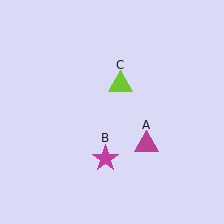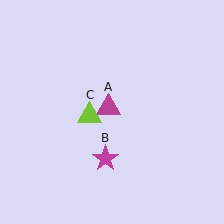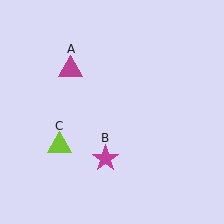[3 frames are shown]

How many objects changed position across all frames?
2 objects changed position: magenta triangle (object A), lime triangle (object C).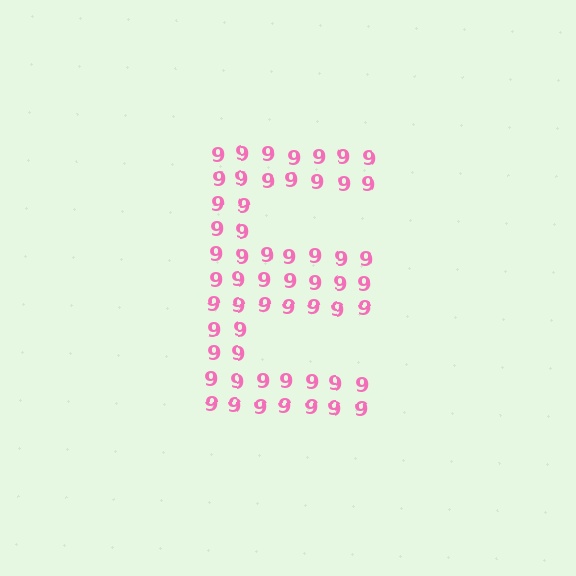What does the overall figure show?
The overall figure shows the letter E.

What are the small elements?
The small elements are digit 9's.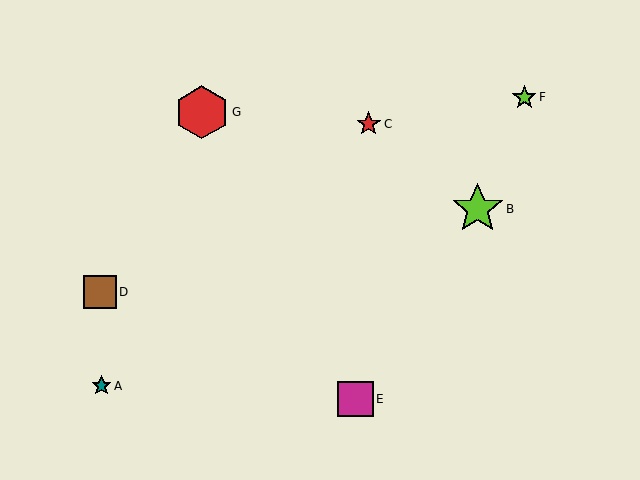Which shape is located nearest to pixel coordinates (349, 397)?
The magenta square (labeled E) at (355, 399) is nearest to that location.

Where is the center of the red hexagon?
The center of the red hexagon is at (202, 112).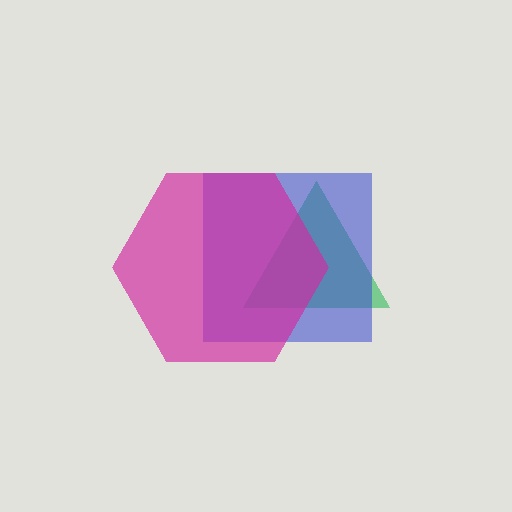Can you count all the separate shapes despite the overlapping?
Yes, there are 3 separate shapes.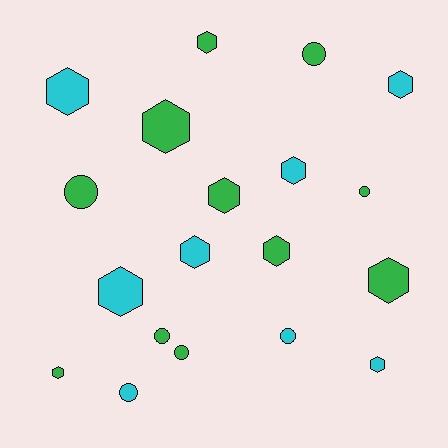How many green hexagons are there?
There are 6 green hexagons.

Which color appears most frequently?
Green, with 11 objects.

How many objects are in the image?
There are 19 objects.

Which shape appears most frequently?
Hexagon, with 12 objects.